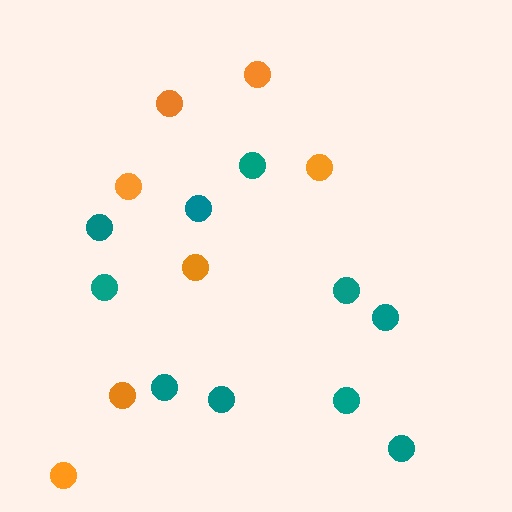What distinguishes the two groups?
There are 2 groups: one group of teal circles (10) and one group of orange circles (7).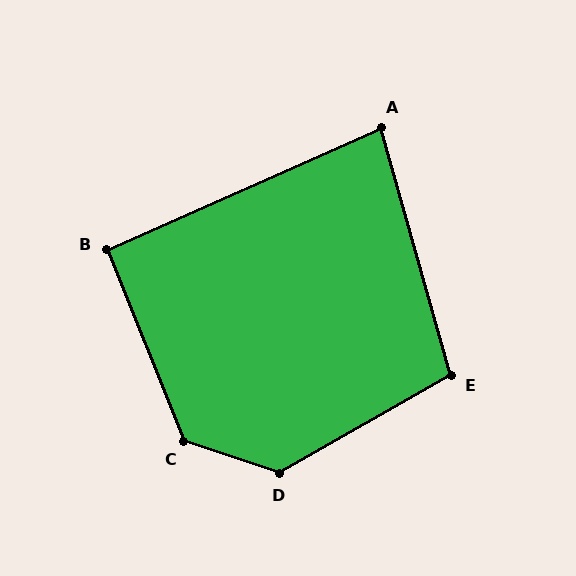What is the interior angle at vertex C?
Approximately 130 degrees (obtuse).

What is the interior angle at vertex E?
Approximately 104 degrees (obtuse).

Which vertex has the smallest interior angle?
A, at approximately 82 degrees.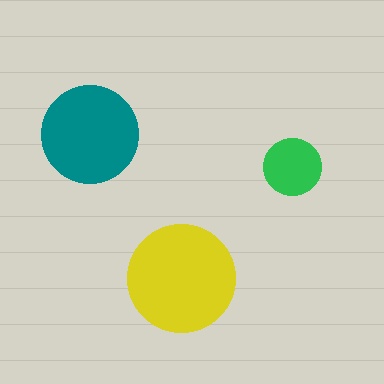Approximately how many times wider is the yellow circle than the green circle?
About 2 times wider.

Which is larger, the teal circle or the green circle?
The teal one.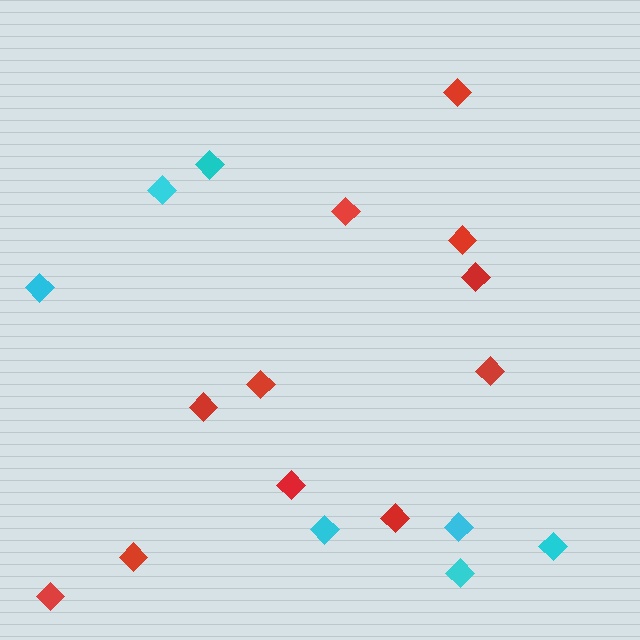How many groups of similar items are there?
There are 2 groups: one group of red diamonds (11) and one group of cyan diamonds (7).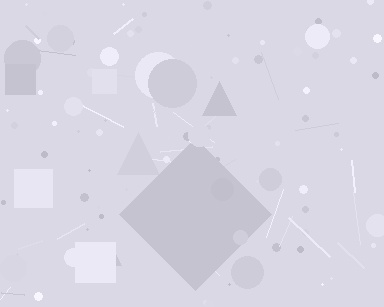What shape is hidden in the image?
A diamond is hidden in the image.